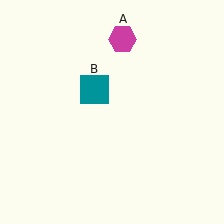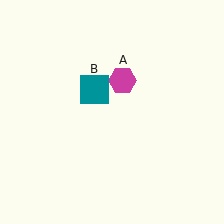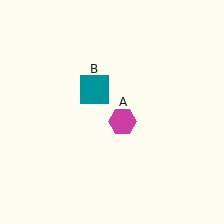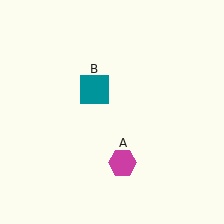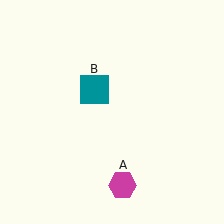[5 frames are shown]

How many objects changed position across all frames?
1 object changed position: magenta hexagon (object A).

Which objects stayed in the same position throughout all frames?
Teal square (object B) remained stationary.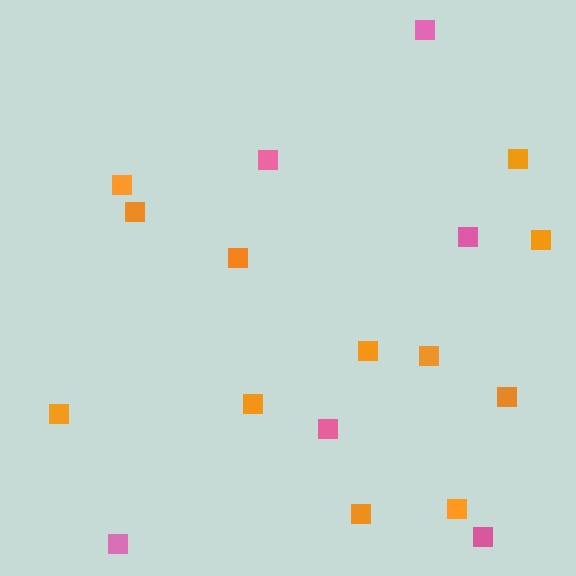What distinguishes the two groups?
There are 2 groups: one group of orange squares (12) and one group of pink squares (6).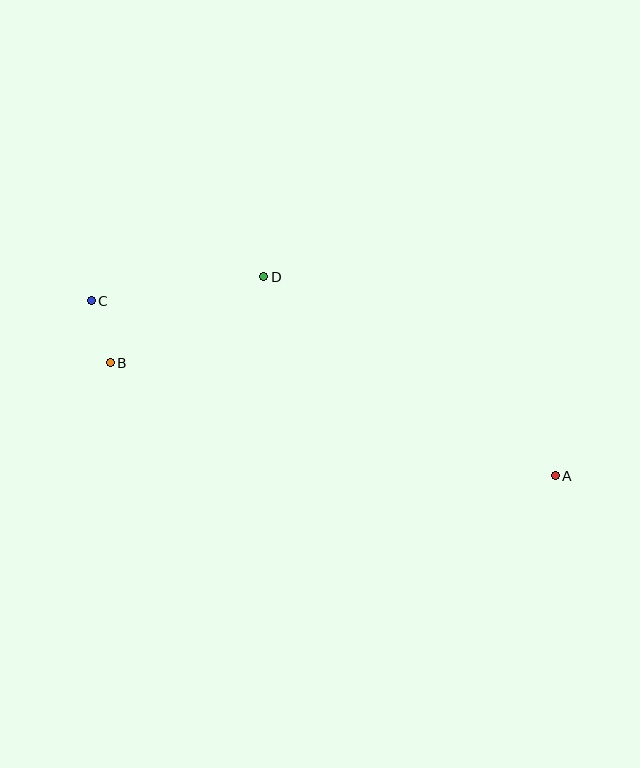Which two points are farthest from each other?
Points A and C are farthest from each other.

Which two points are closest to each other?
Points B and C are closest to each other.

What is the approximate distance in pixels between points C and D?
The distance between C and D is approximately 174 pixels.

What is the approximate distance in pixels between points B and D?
The distance between B and D is approximately 176 pixels.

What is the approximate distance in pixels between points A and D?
The distance between A and D is approximately 353 pixels.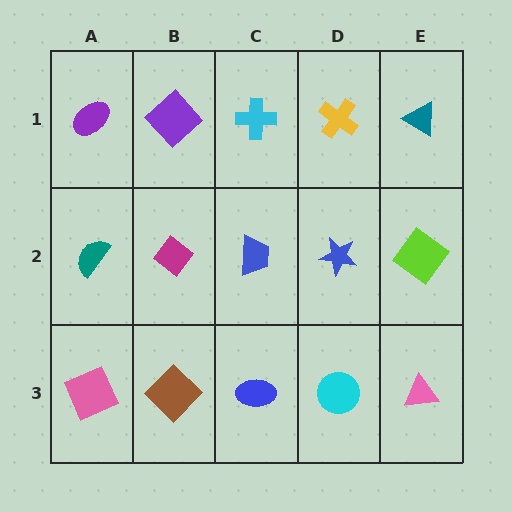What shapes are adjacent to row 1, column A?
A teal semicircle (row 2, column A), a purple diamond (row 1, column B).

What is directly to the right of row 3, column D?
A pink triangle.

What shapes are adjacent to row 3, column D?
A blue star (row 2, column D), a blue ellipse (row 3, column C), a pink triangle (row 3, column E).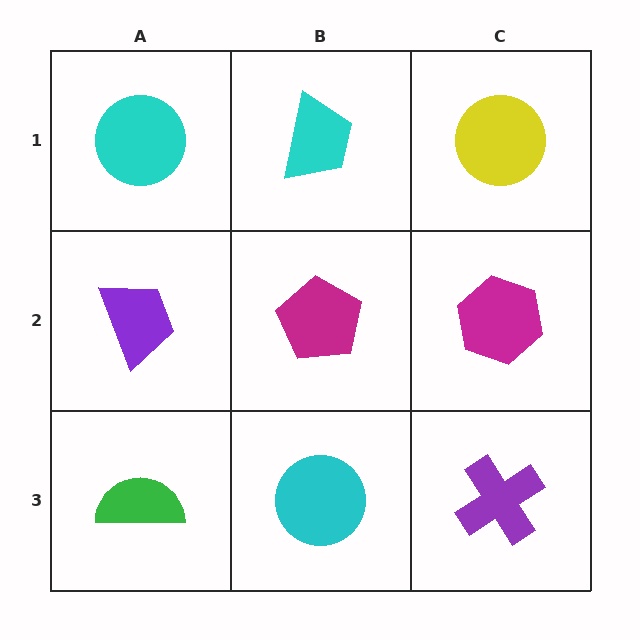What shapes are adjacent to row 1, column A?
A purple trapezoid (row 2, column A), a cyan trapezoid (row 1, column B).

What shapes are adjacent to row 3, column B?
A magenta pentagon (row 2, column B), a green semicircle (row 3, column A), a purple cross (row 3, column C).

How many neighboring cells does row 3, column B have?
3.